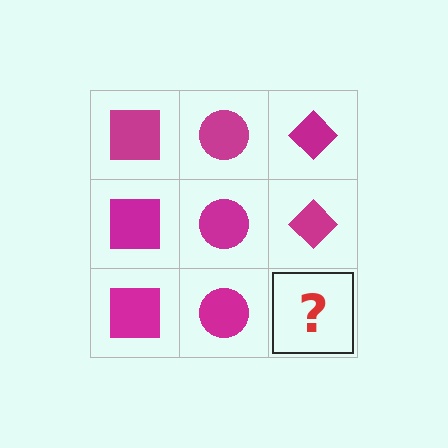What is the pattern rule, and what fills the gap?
The rule is that each column has a consistent shape. The gap should be filled with a magenta diamond.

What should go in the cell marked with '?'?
The missing cell should contain a magenta diamond.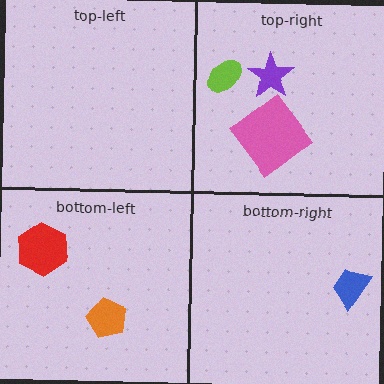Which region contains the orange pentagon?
The bottom-left region.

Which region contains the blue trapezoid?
The bottom-right region.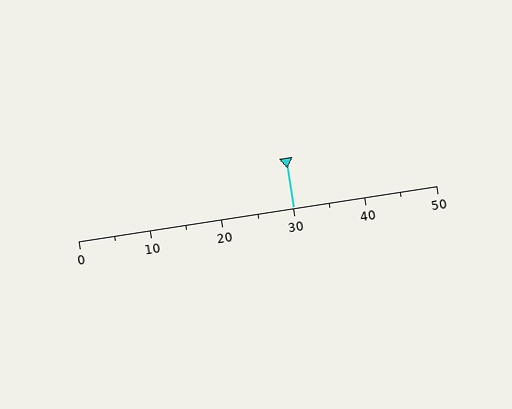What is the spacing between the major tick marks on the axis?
The major ticks are spaced 10 apart.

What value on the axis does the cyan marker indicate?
The marker indicates approximately 30.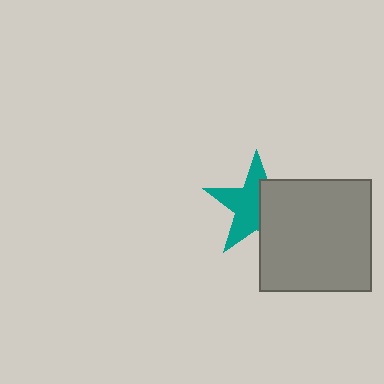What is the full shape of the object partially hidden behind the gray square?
The partially hidden object is a teal star.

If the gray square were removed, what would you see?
You would see the complete teal star.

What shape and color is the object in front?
The object in front is a gray square.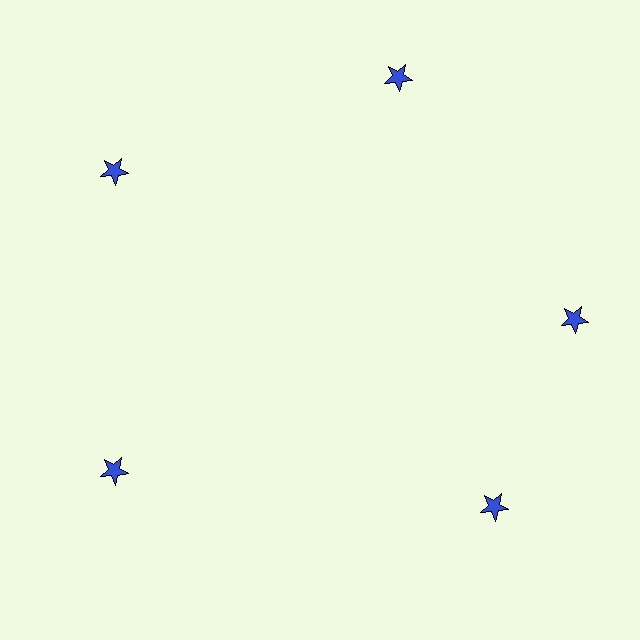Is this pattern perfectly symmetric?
No. The 5 blue stars are arranged in a ring, but one element near the 5 o'clock position is rotated out of alignment along the ring, breaking the 5-fold rotational symmetry.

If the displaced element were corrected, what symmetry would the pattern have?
It would have 5-fold rotational symmetry — the pattern would map onto itself every 72 degrees.